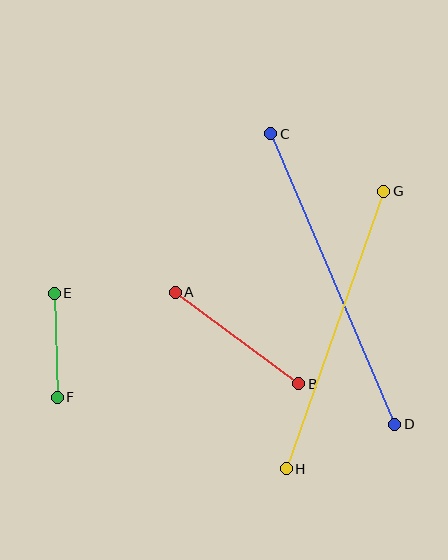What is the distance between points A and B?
The distance is approximately 154 pixels.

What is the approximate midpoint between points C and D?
The midpoint is at approximately (333, 279) pixels.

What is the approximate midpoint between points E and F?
The midpoint is at approximately (56, 345) pixels.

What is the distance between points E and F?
The distance is approximately 104 pixels.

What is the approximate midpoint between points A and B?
The midpoint is at approximately (237, 338) pixels.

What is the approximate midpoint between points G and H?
The midpoint is at approximately (335, 330) pixels.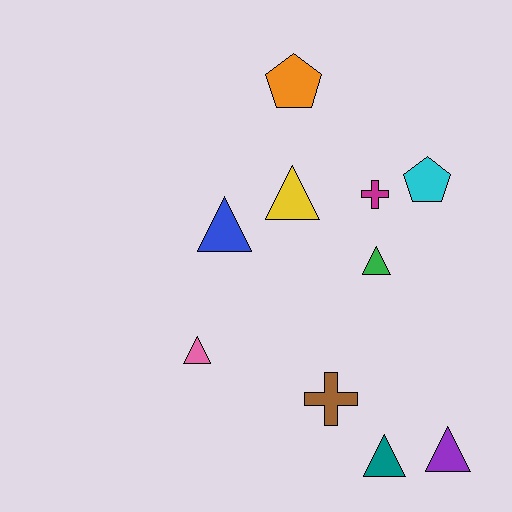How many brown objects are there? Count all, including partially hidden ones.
There is 1 brown object.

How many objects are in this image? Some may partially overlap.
There are 10 objects.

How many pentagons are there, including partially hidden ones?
There are 2 pentagons.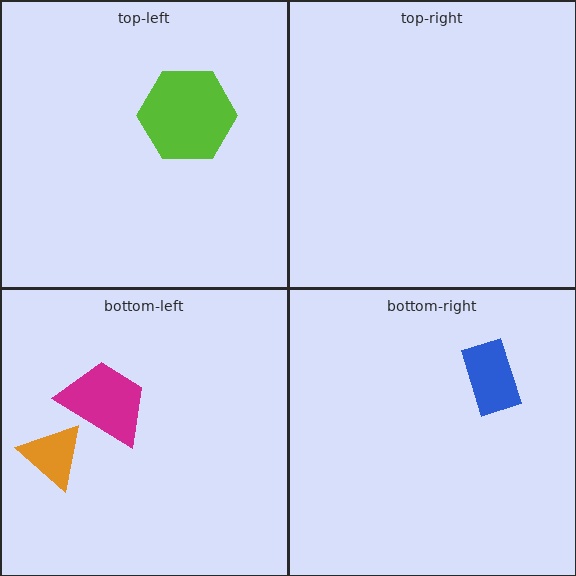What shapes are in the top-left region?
The lime hexagon.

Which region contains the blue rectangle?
The bottom-right region.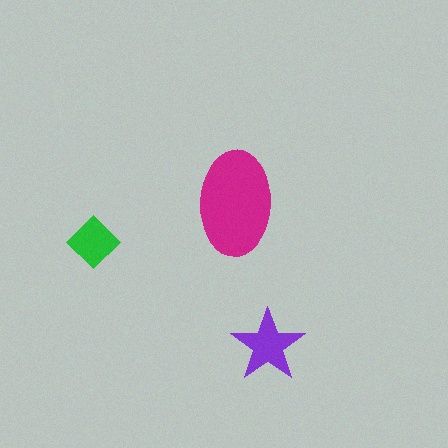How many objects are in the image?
There are 3 objects in the image.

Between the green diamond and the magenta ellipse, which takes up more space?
The magenta ellipse.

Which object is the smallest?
The green diamond.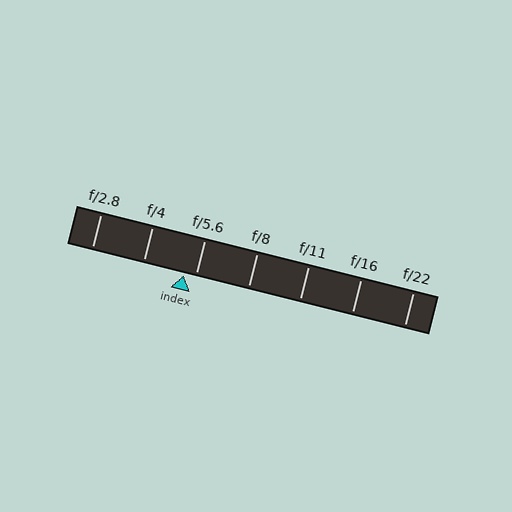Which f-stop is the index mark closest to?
The index mark is closest to f/5.6.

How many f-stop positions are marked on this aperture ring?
There are 7 f-stop positions marked.